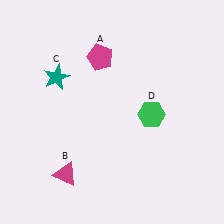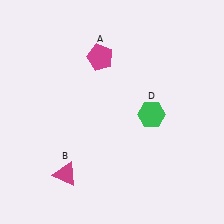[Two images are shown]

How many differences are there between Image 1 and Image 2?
There is 1 difference between the two images.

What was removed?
The teal star (C) was removed in Image 2.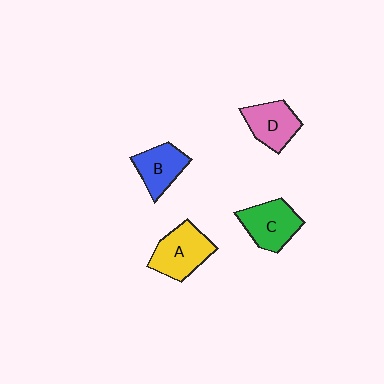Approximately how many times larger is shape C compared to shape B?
Approximately 1.2 times.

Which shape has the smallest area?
Shape B (blue).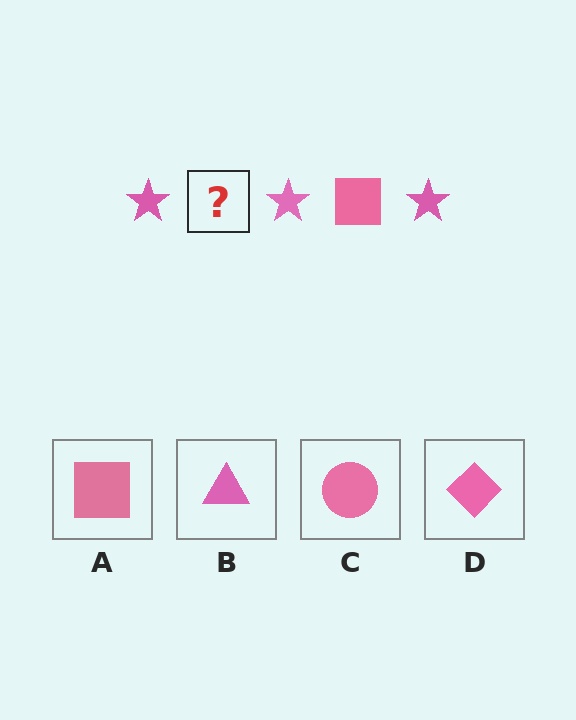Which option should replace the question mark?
Option A.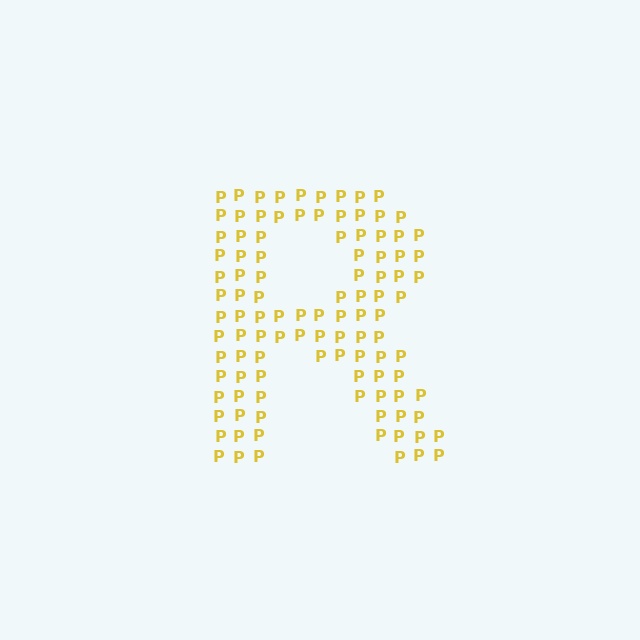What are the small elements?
The small elements are letter P's.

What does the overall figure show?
The overall figure shows the letter R.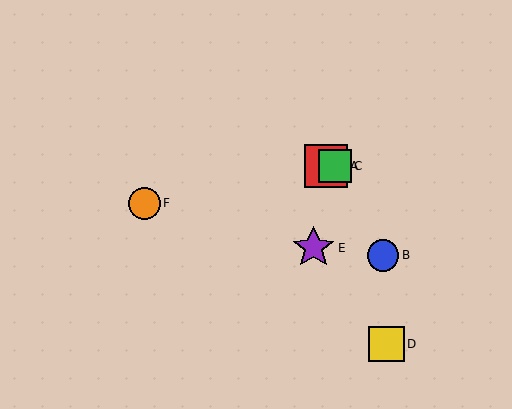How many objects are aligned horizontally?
2 objects (A, C) are aligned horizontally.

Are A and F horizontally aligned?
No, A is at y≈166 and F is at y≈203.